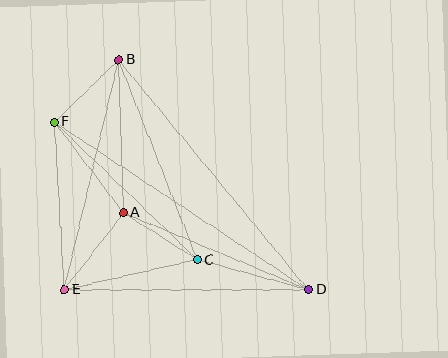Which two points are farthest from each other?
Points D and F are farthest from each other.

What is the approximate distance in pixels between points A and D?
The distance between A and D is approximately 200 pixels.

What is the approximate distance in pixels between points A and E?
The distance between A and E is approximately 97 pixels.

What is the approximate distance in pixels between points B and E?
The distance between B and E is approximately 237 pixels.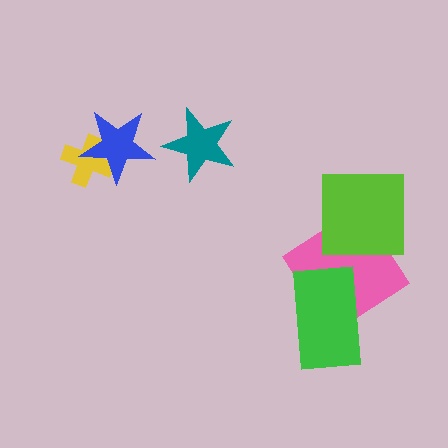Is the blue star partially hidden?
No, no other shape covers it.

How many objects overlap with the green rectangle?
1 object overlaps with the green rectangle.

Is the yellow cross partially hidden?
Yes, it is partially covered by another shape.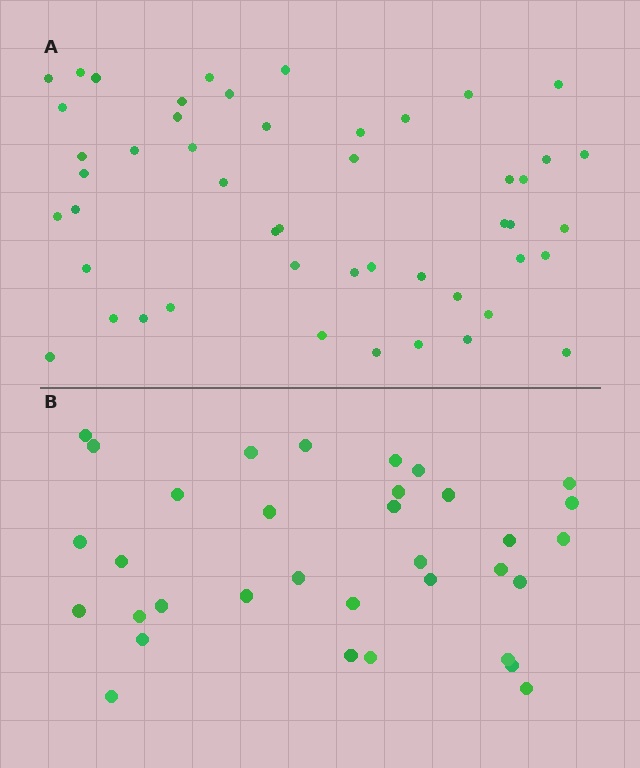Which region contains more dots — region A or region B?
Region A (the top region) has more dots.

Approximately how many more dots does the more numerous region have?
Region A has approximately 15 more dots than region B.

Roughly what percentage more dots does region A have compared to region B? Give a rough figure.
About 45% more.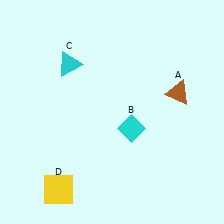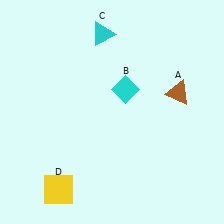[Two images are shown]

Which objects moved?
The objects that moved are: the cyan diamond (B), the cyan triangle (C).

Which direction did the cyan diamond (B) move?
The cyan diamond (B) moved up.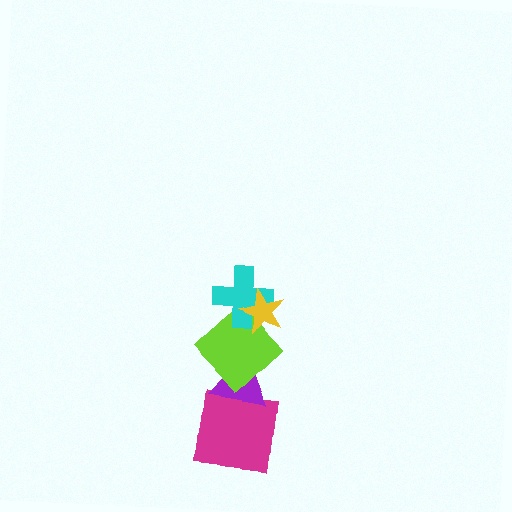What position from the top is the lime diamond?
The lime diamond is 3rd from the top.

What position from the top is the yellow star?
The yellow star is 1st from the top.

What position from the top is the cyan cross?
The cyan cross is 2nd from the top.